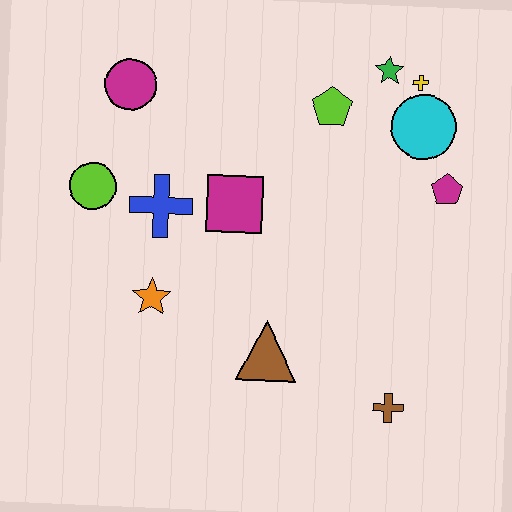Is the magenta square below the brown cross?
No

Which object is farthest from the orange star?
The yellow cross is farthest from the orange star.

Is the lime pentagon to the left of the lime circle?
No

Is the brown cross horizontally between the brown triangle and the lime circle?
No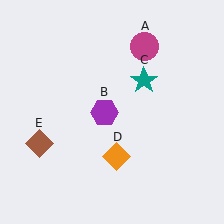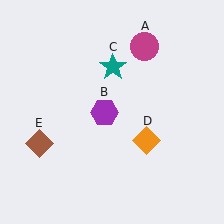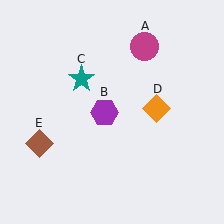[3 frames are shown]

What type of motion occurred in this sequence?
The teal star (object C), orange diamond (object D) rotated counterclockwise around the center of the scene.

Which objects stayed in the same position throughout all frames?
Magenta circle (object A) and purple hexagon (object B) and brown diamond (object E) remained stationary.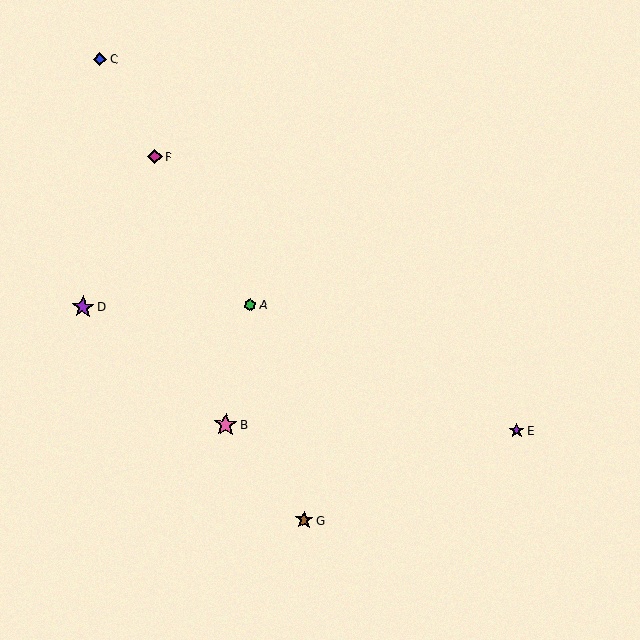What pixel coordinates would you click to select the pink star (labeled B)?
Click at (226, 425) to select the pink star B.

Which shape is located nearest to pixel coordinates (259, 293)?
The green hexagon (labeled A) at (250, 305) is nearest to that location.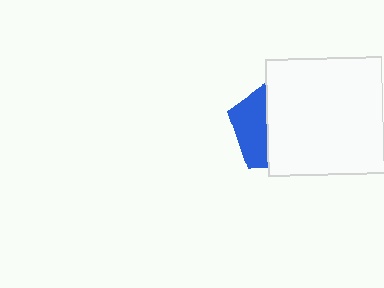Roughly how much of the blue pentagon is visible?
A small part of it is visible (roughly 36%).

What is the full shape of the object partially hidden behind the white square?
The partially hidden object is a blue pentagon.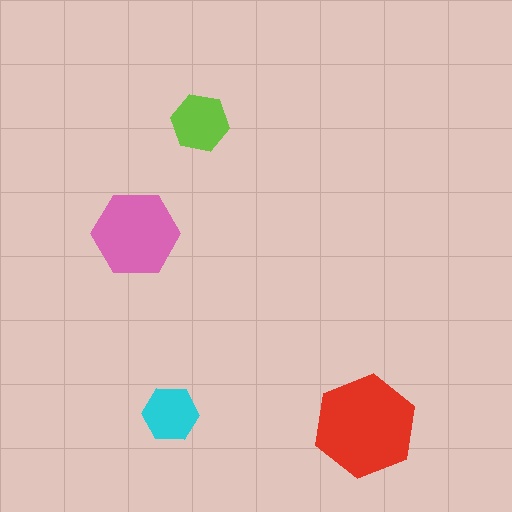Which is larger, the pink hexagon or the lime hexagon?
The pink one.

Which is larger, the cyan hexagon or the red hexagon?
The red one.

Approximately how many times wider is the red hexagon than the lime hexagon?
About 2 times wider.